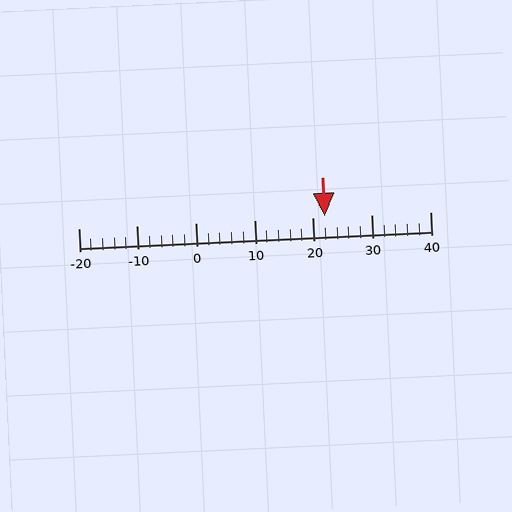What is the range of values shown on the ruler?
The ruler shows values from -20 to 40.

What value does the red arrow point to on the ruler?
The red arrow points to approximately 22.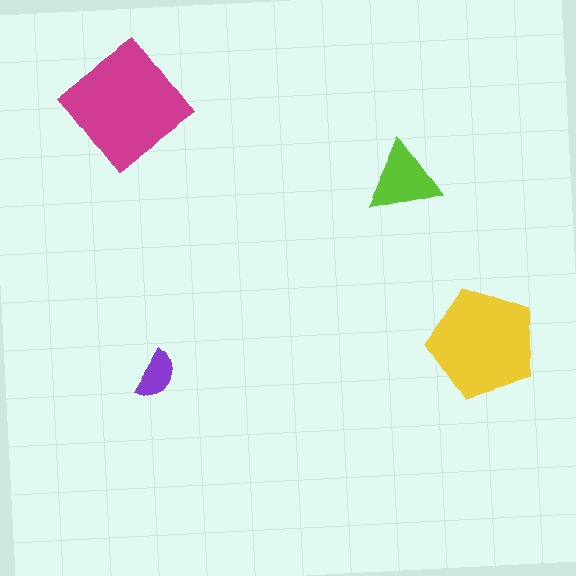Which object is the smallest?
The purple semicircle.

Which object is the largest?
The magenta diamond.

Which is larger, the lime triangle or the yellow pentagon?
The yellow pentagon.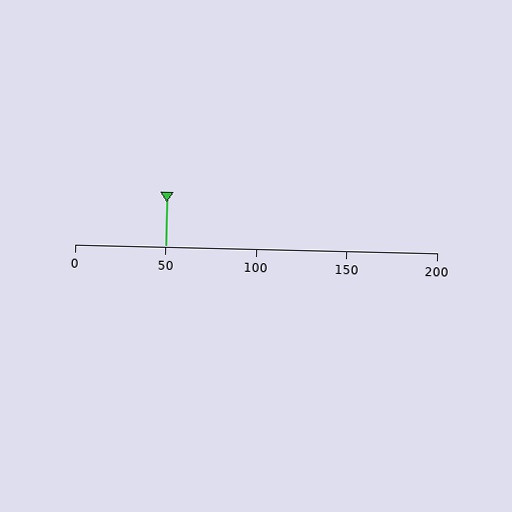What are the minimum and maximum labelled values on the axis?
The axis runs from 0 to 200.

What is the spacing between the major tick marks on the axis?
The major ticks are spaced 50 apart.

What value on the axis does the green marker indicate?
The marker indicates approximately 50.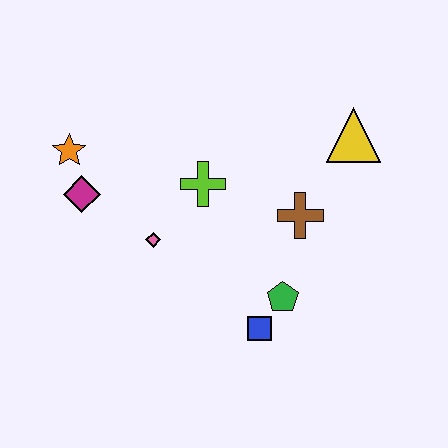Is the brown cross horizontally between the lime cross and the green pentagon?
No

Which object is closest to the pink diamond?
The lime cross is closest to the pink diamond.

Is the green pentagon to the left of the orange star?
No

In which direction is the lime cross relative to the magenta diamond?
The lime cross is to the right of the magenta diamond.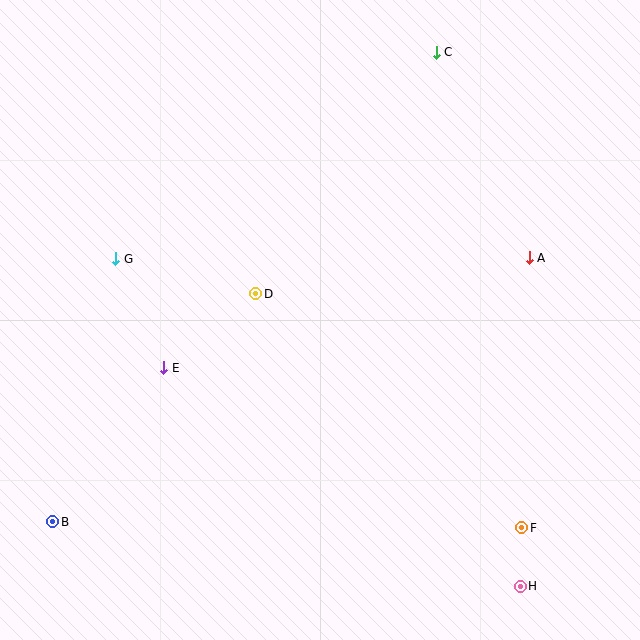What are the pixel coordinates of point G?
Point G is at (116, 259).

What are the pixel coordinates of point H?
Point H is at (520, 586).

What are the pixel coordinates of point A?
Point A is at (529, 258).